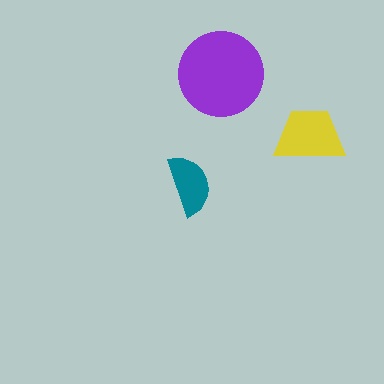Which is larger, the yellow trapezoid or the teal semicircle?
The yellow trapezoid.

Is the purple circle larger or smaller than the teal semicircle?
Larger.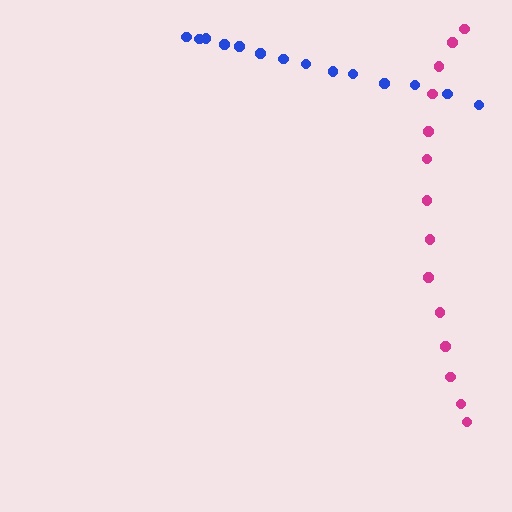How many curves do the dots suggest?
There are 2 distinct paths.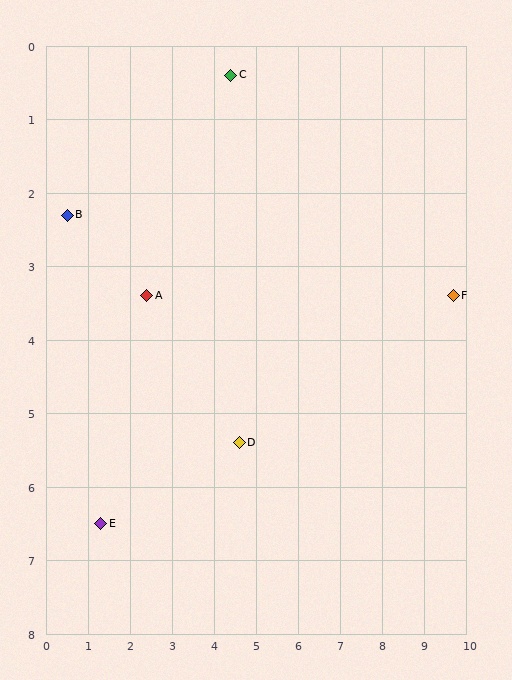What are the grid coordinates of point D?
Point D is at approximately (4.6, 5.4).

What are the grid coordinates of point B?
Point B is at approximately (0.5, 2.3).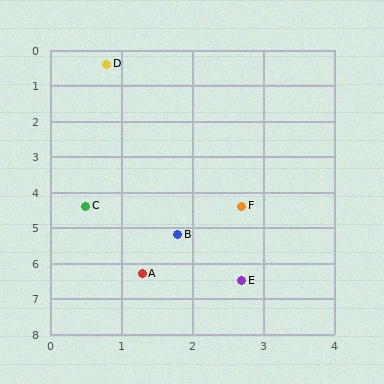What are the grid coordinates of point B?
Point B is at approximately (1.8, 5.2).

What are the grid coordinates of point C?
Point C is at approximately (0.5, 4.4).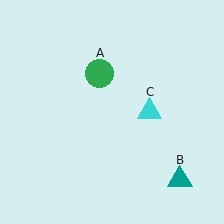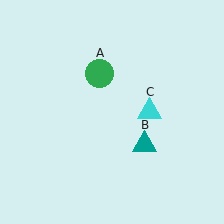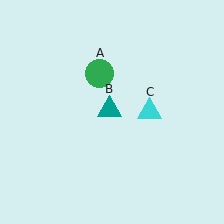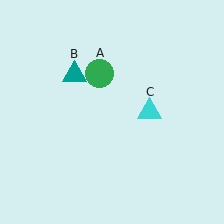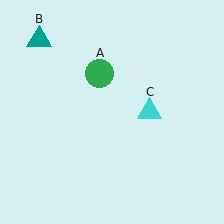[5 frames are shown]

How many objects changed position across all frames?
1 object changed position: teal triangle (object B).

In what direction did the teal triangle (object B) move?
The teal triangle (object B) moved up and to the left.